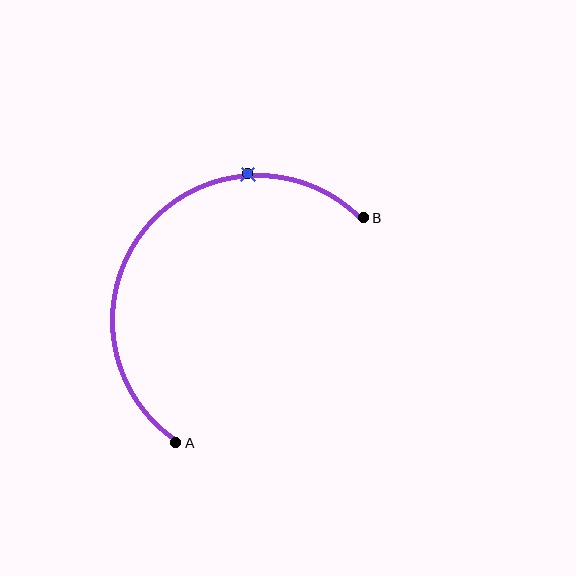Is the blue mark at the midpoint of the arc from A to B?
No. The blue mark lies on the arc but is closer to endpoint B. The arc midpoint would be at the point on the curve equidistant along the arc from both A and B.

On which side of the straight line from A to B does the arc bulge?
The arc bulges above and to the left of the straight line connecting A and B.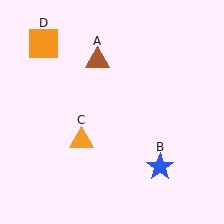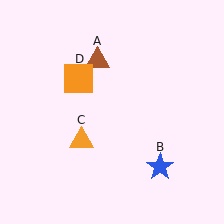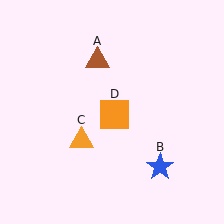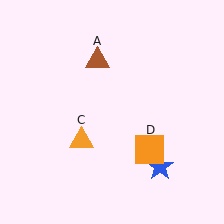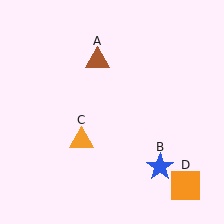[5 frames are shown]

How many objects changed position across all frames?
1 object changed position: orange square (object D).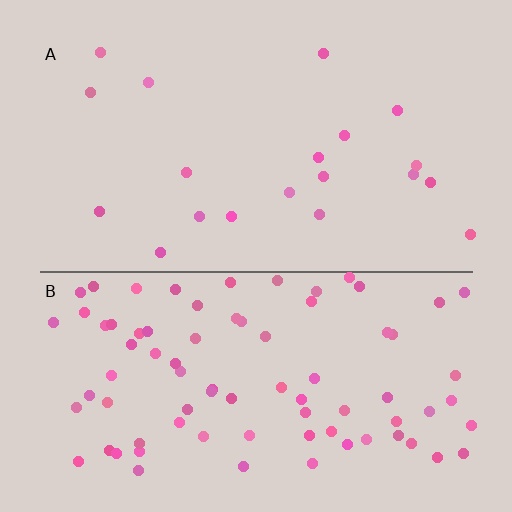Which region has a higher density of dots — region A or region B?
B (the bottom).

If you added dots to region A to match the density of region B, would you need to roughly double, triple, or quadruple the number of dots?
Approximately quadruple.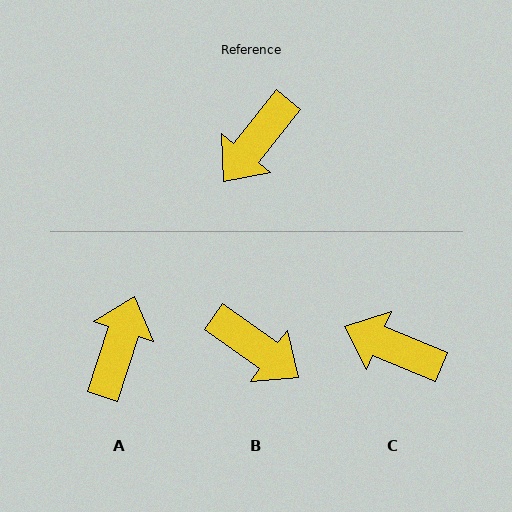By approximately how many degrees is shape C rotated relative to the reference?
Approximately 74 degrees clockwise.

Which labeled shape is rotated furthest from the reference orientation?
A, about 160 degrees away.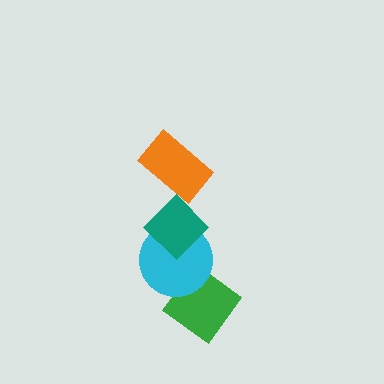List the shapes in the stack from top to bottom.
From top to bottom: the orange rectangle, the teal diamond, the cyan circle, the green diamond.